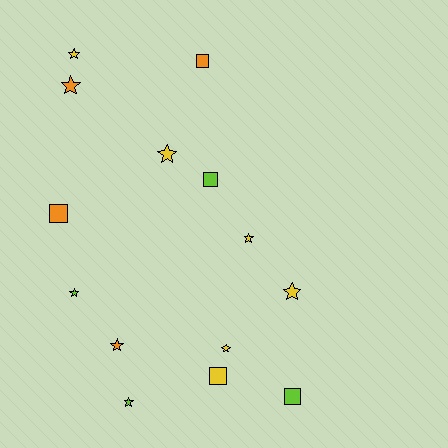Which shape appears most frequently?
Star, with 9 objects.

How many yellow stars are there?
There are 5 yellow stars.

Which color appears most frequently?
Yellow, with 6 objects.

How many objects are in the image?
There are 14 objects.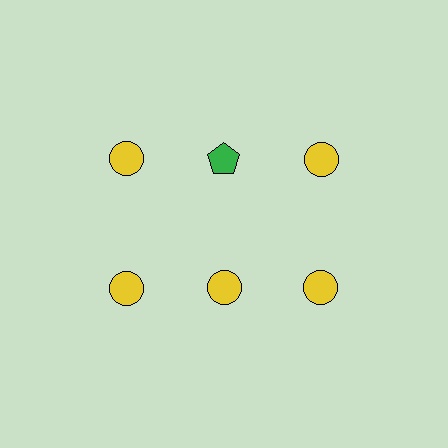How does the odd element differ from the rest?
It differs in both color (green instead of yellow) and shape (pentagon instead of circle).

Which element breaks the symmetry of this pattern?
The green pentagon in the top row, second from left column breaks the symmetry. All other shapes are yellow circles.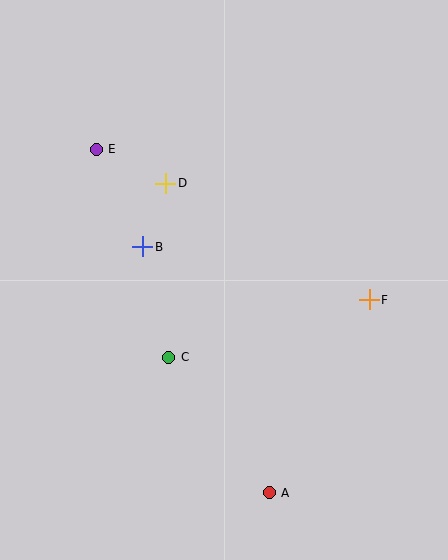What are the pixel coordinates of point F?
Point F is at (369, 300).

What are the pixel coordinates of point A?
Point A is at (269, 493).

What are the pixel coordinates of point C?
Point C is at (169, 357).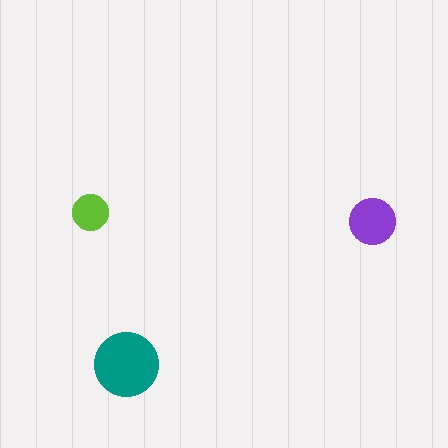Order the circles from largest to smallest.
the teal one, the purple one, the lime one.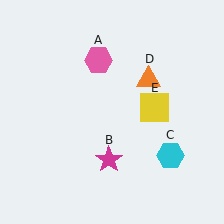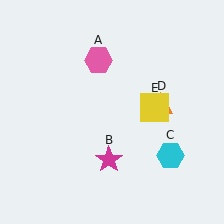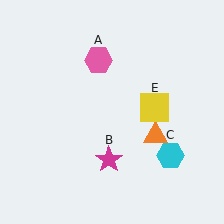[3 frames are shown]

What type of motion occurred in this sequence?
The orange triangle (object D) rotated clockwise around the center of the scene.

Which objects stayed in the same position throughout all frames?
Pink hexagon (object A) and magenta star (object B) and cyan hexagon (object C) and yellow square (object E) remained stationary.